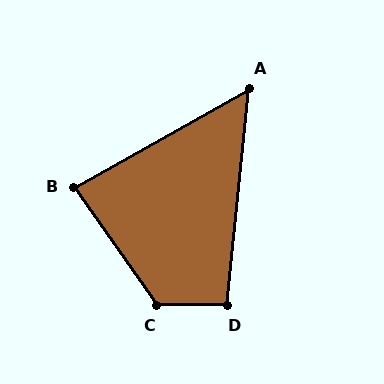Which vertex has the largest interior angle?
C, at approximately 125 degrees.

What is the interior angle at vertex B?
Approximately 84 degrees (acute).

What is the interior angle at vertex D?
Approximately 96 degrees (obtuse).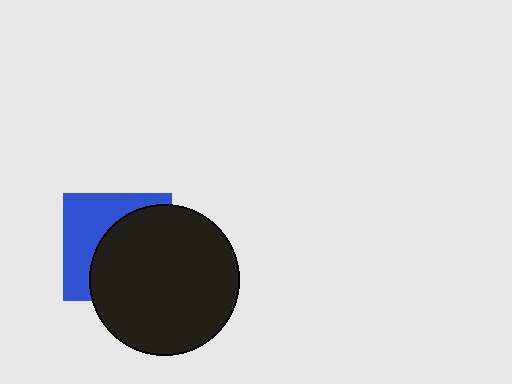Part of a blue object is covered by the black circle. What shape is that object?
It is a square.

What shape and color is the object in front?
The object in front is a black circle.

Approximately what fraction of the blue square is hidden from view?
Roughly 58% of the blue square is hidden behind the black circle.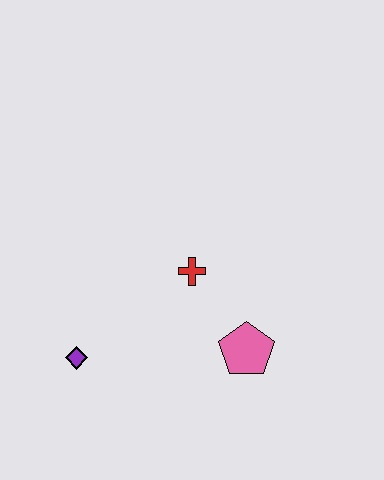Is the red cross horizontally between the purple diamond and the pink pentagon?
Yes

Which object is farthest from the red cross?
The purple diamond is farthest from the red cross.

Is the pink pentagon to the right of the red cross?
Yes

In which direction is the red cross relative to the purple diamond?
The red cross is to the right of the purple diamond.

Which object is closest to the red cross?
The pink pentagon is closest to the red cross.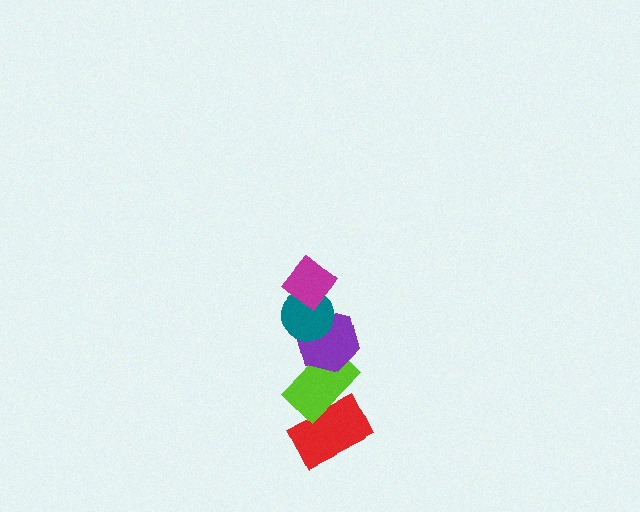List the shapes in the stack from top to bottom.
From top to bottom: the magenta diamond, the teal circle, the purple hexagon, the lime rectangle, the red rectangle.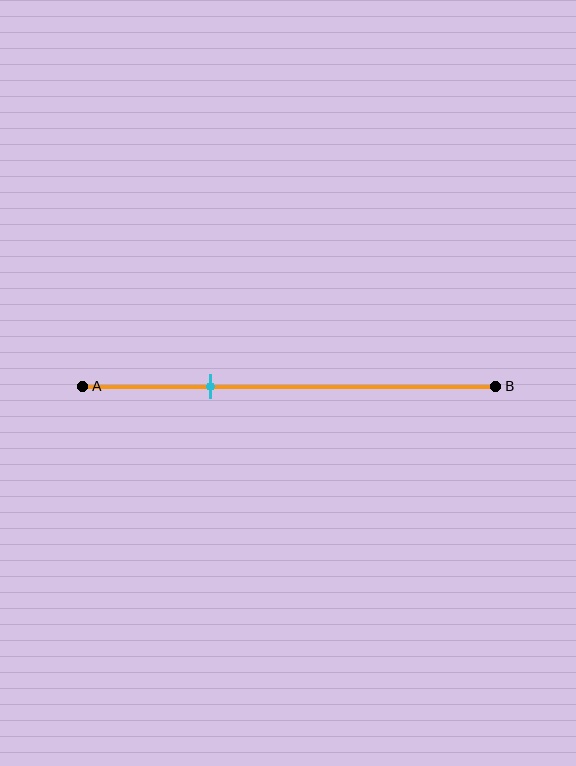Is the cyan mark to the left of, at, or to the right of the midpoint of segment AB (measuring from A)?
The cyan mark is to the left of the midpoint of segment AB.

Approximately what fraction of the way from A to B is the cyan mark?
The cyan mark is approximately 30% of the way from A to B.